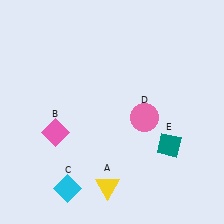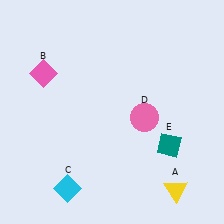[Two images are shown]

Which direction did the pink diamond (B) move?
The pink diamond (B) moved up.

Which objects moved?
The objects that moved are: the yellow triangle (A), the pink diamond (B).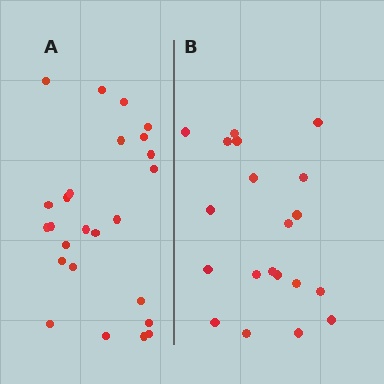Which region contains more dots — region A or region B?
Region A (the left region) has more dots.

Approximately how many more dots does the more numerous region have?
Region A has about 5 more dots than region B.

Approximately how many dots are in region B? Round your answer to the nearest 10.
About 20 dots.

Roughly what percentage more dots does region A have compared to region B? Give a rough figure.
About 25% more.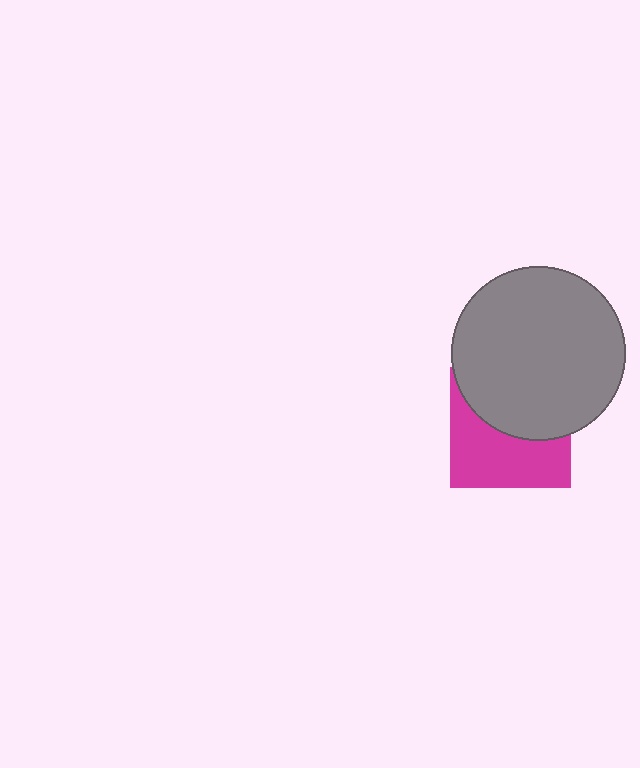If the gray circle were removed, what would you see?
You would see the complete magenta square.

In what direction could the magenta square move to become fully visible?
The magenta square could move down. That would shift it out from behind the gray circle entirely.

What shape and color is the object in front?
The object in front is a gray circle.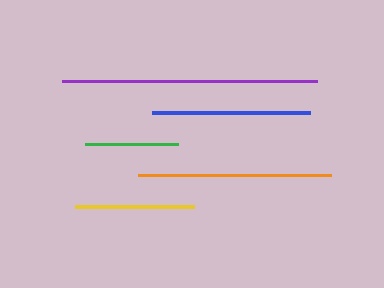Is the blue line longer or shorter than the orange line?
The orange line is longer than the blue line.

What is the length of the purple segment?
The purple segment is approximately 255 pixels long.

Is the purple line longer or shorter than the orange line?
The purple line is longer than the orange line.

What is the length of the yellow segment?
The yellow segment is approximately 120 pixels long.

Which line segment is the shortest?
The green line is the shortest at approximately 92 pixels.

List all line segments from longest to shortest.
From longest to shortest: purple, orange, blue, yellow, green.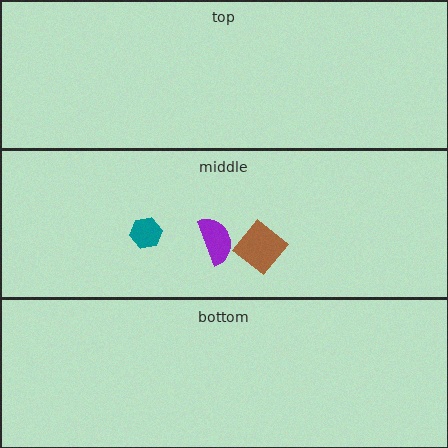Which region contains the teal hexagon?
The middle region.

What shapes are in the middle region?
The teal hexagon, the brown diamond, the purple semicircle.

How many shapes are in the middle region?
3.